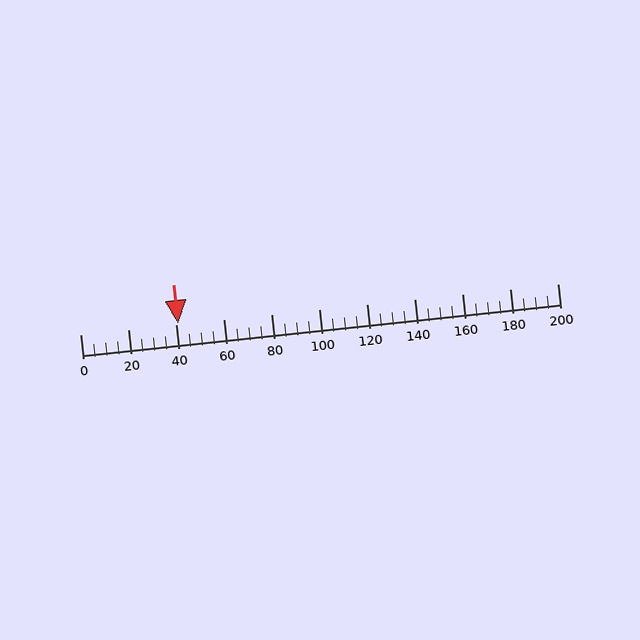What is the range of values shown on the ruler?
The ruler shows values from 0 to 200.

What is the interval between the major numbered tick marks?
The major tick marks are spaced 20 units apart.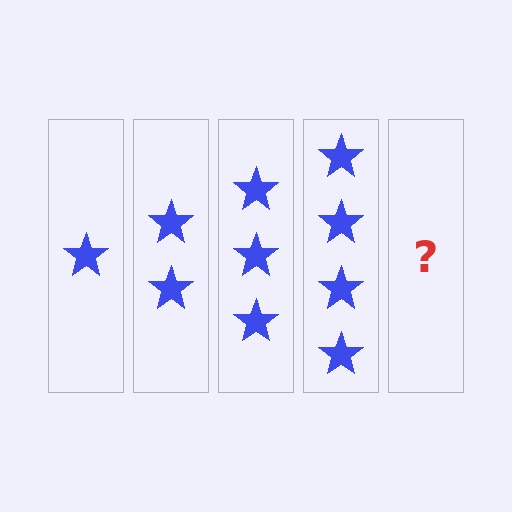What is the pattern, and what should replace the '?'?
The pattern is that each step adds one more star. The '?' should be 5 stars.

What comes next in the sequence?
The next element should be 5 stars.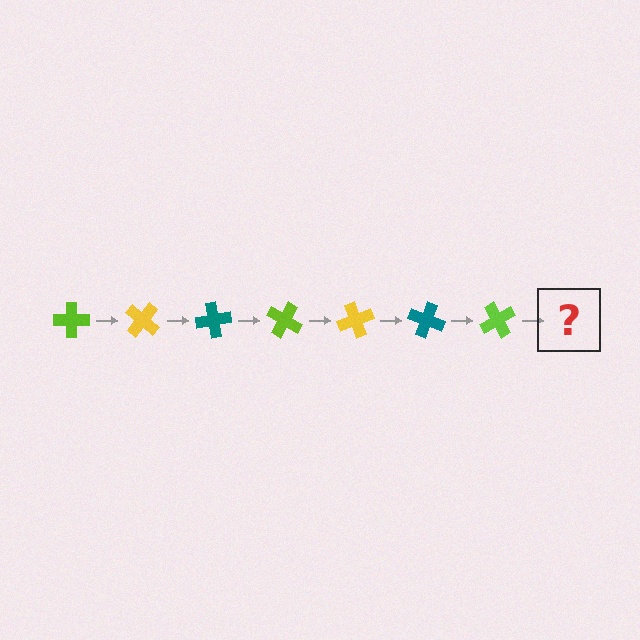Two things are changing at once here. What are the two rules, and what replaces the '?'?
The two rules are that it rotates 40 degrees each step and the color cycles through lime, yellow, and teal. The '?' should be a yellow cross, rotated 280 degrees from the start.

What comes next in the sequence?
The next element should be a yellow cross, rotated 280 degrees from the start.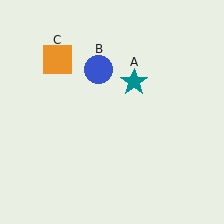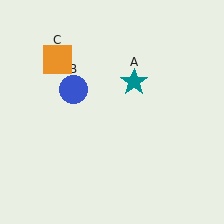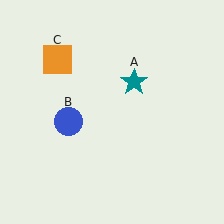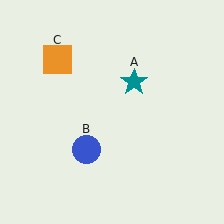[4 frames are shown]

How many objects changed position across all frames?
1 object changed position: blue circle (object B).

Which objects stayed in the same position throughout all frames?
Teal star (object A) and orange square (object C) remained stationary.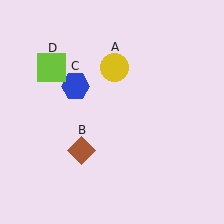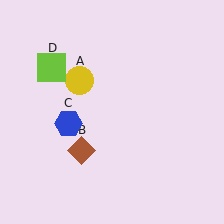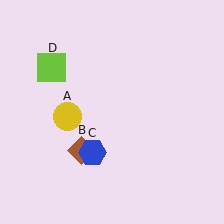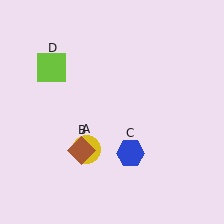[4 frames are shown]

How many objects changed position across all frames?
2 objects changed position: yellow circle (object A), blue hexagon (object C).